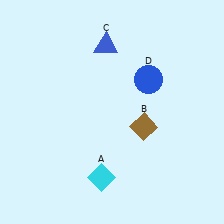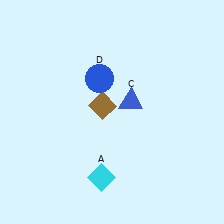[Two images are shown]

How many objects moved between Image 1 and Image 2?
3 objects moved between the two images.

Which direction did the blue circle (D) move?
The blue circle (D) moved left.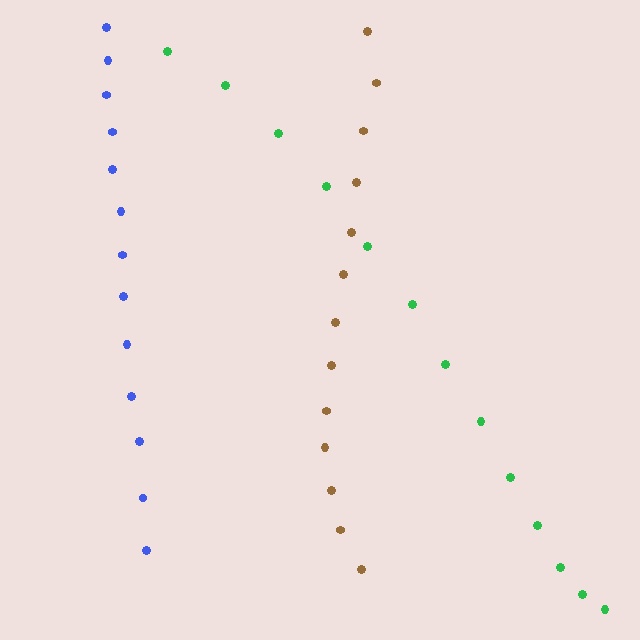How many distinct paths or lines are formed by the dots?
There are 3 distinct paths.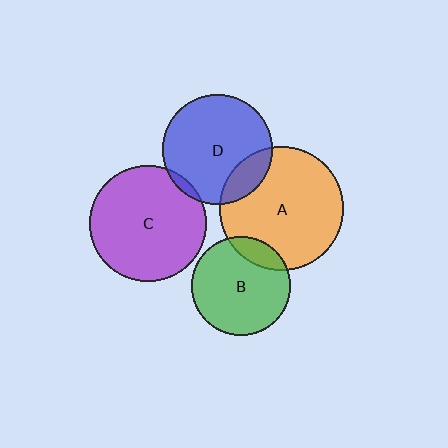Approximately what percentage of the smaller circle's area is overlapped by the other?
Approximately 15%.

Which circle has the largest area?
Circle A (orange).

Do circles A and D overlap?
Yes.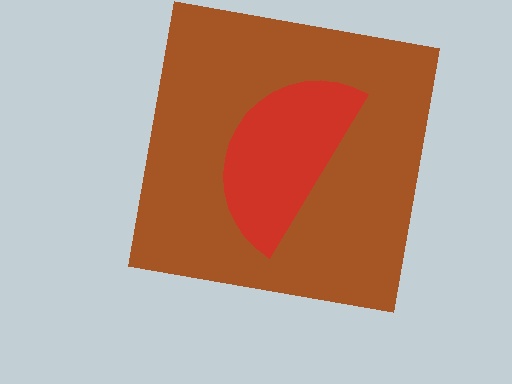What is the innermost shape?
The red semicircle.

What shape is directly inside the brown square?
The red semicircle.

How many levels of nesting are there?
2.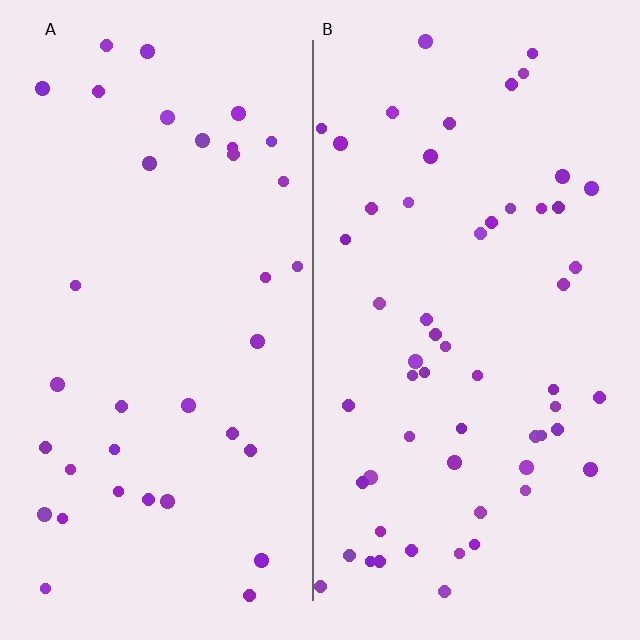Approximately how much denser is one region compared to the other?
Approximately 1.6× — region B over region A.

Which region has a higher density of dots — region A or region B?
B (the right).